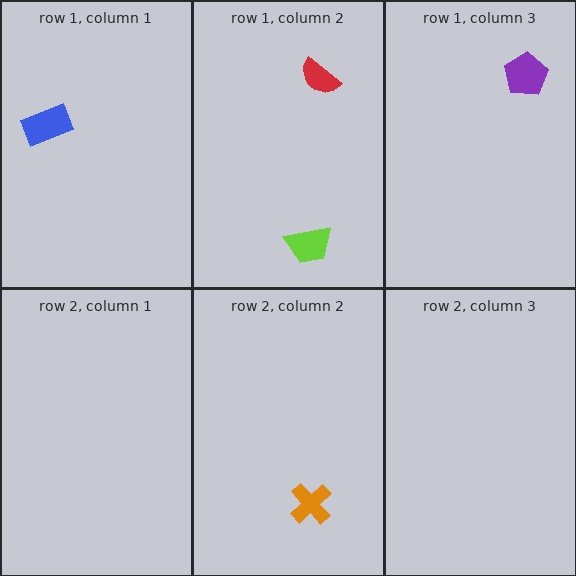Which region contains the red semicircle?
The row 1, column 2 region.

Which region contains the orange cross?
The row 2, column 2 region.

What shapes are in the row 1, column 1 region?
The blue rectangle.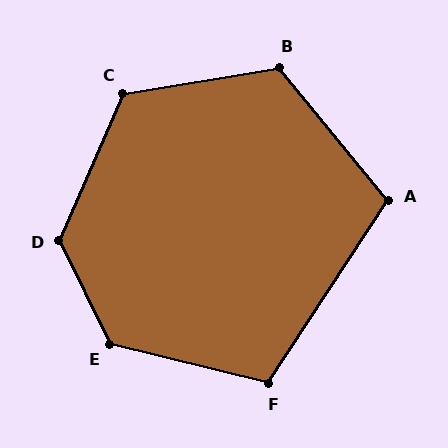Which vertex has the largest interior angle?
D, at approximately 131 degrees.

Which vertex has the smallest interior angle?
A, at approximately 108 degrees.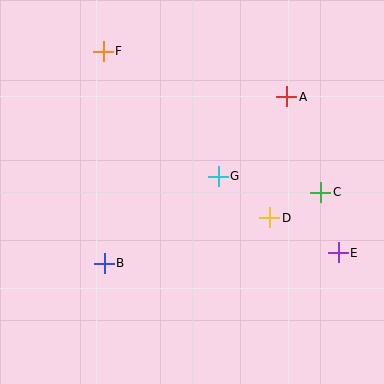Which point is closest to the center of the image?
Point G at (218, 176) is closest to the center.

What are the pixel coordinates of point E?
Point E is at (338, 253).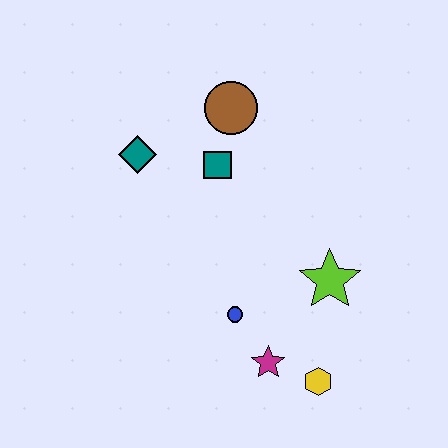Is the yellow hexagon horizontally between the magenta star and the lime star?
Yes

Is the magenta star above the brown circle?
No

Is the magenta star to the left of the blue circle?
No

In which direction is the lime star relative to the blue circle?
The lime star is to the right of the blue circle.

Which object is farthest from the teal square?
The yellow hexagon is farthest from the teal square.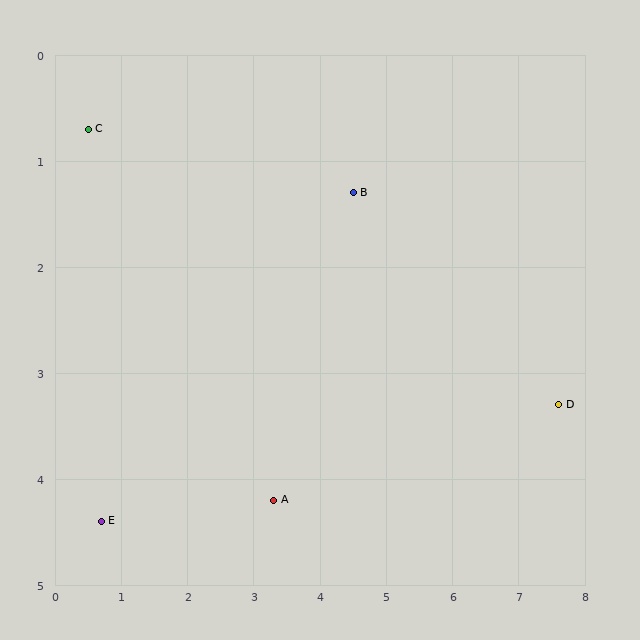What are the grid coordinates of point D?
Point D is at approximately (7.6, 3.3).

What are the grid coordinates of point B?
Point B is at approximately (4.5, 1.3).